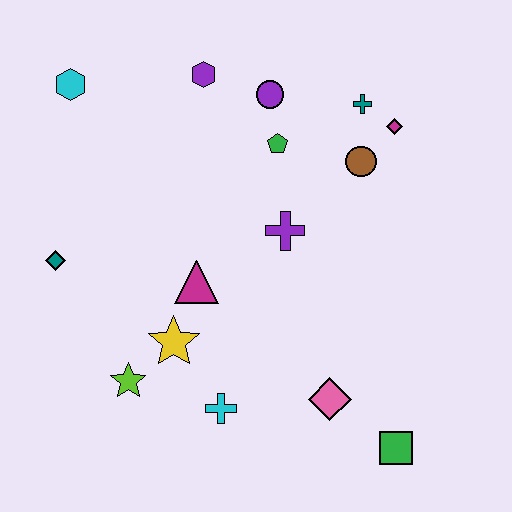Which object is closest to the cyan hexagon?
The purple hexagon is closest to the cyan hexagon.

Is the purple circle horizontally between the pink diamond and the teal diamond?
Yes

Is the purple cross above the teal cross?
No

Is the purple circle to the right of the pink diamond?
No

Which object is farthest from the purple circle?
The green square is farthest from the purple circle.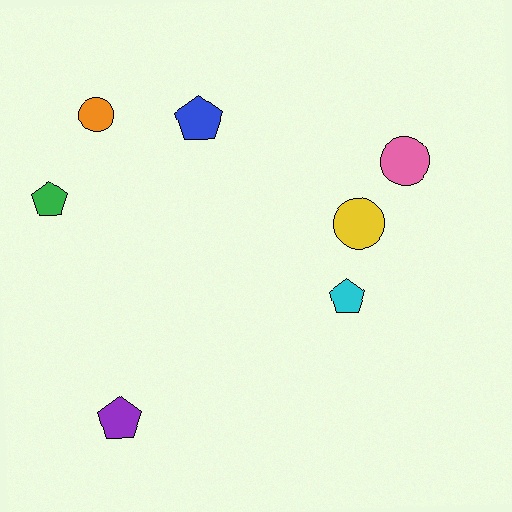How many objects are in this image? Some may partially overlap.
There are 7 objects.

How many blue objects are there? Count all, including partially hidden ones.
There is 1 blue object.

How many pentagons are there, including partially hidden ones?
There are 4 pentagons.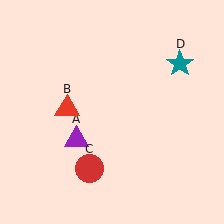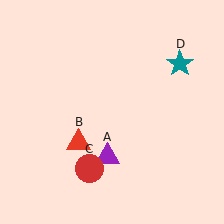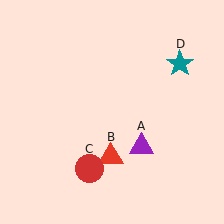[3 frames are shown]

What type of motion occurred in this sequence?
The purple triangle (object A), red triangle (object B) rotated counterclockwise around the center of the scene.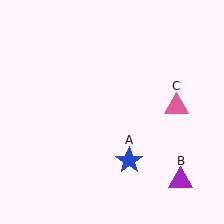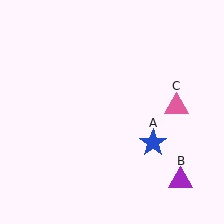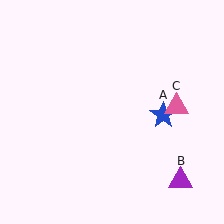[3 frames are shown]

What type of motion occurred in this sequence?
The blue star (object A) rotated counterclockwise around the center of the scene.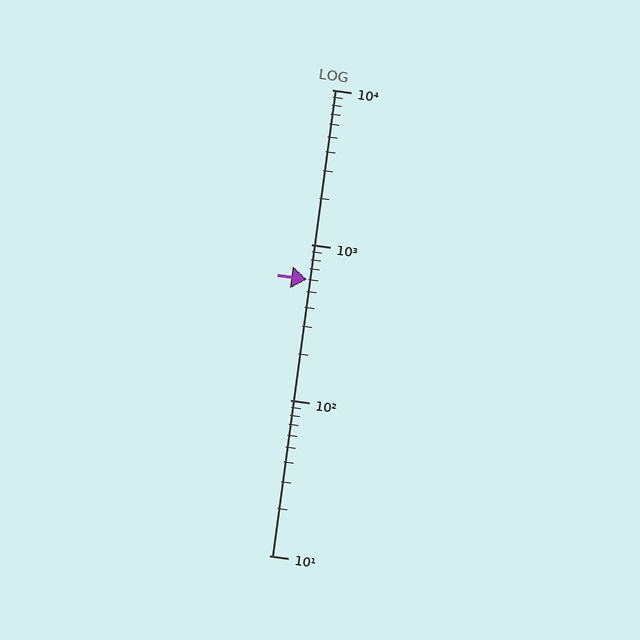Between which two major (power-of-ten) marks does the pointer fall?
The pointer is between 100 and 1000.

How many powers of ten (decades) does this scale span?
The scale spans 3 decades, from 10 to 10000.